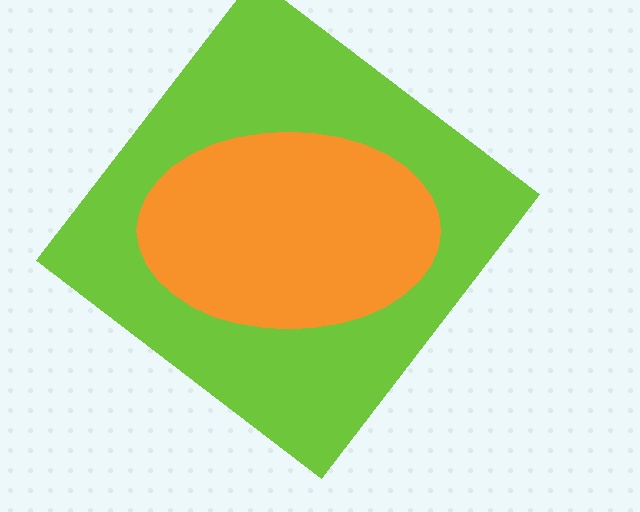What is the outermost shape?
The lime diamond.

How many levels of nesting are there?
2.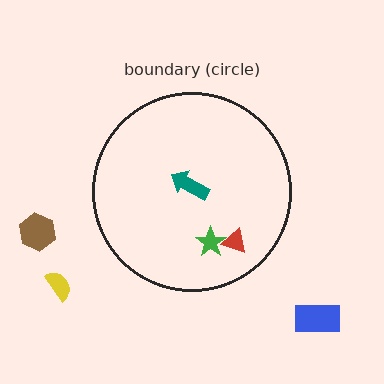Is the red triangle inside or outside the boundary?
Inside.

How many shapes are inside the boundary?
3 inside, 3 outside.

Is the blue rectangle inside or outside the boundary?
Outside.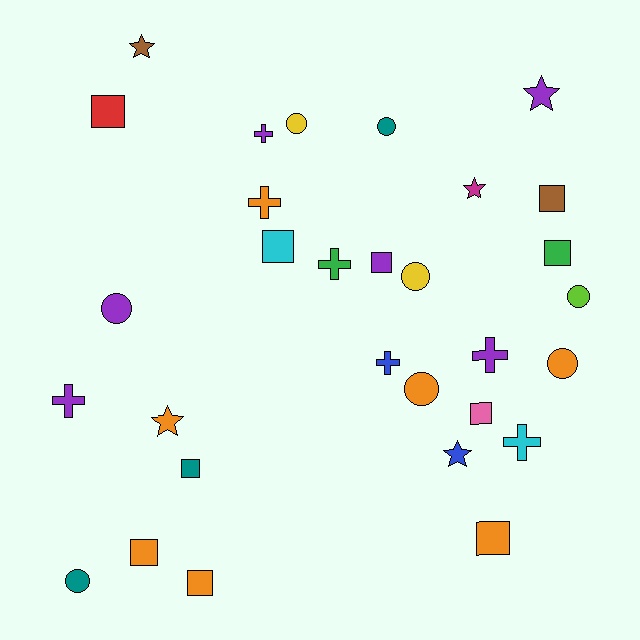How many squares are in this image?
There are 10 squares.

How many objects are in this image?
There are 30 objects.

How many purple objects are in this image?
There are 6 purple objects.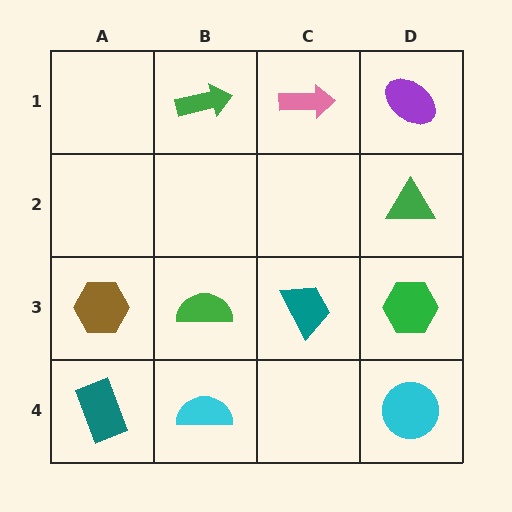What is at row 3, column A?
A brown hexagon.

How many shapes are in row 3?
4 shapes.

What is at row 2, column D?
A green triangle.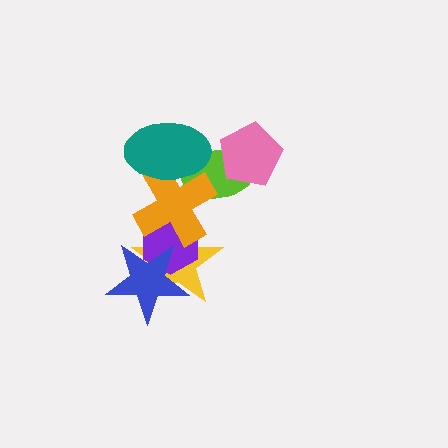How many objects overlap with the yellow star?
3 objects overlap with the yellow star.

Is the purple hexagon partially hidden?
Yes, it is partially covered by another shape.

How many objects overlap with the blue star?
2 objects overlap with the blue star.